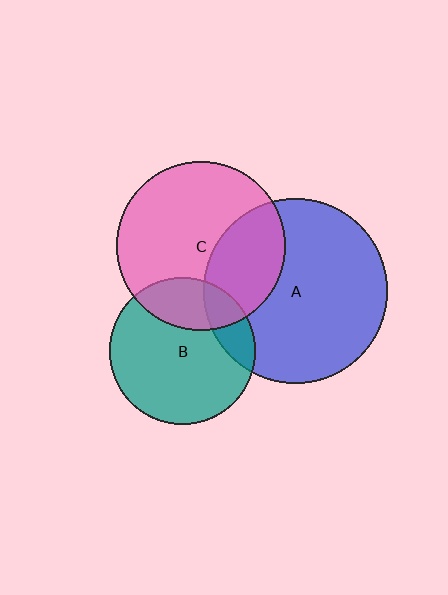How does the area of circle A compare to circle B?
Approximately 1.6 times.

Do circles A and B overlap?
Yes.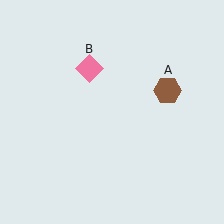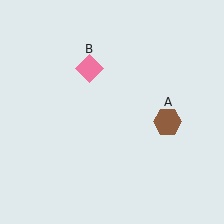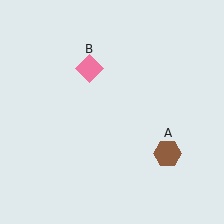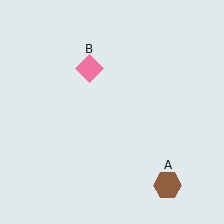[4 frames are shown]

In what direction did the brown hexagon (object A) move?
The brown hexagon (object A) moved down.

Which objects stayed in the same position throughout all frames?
Pink diamond (object B) remained stationary.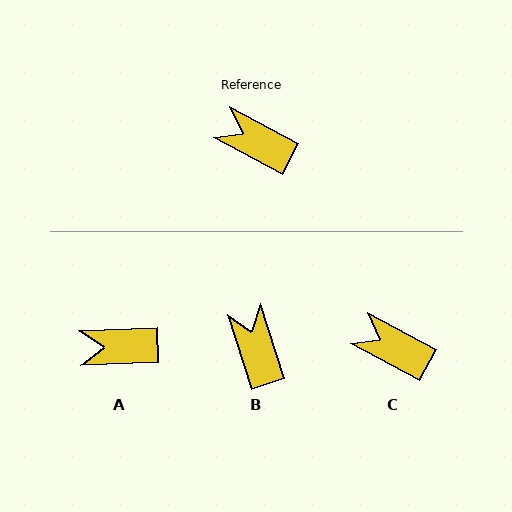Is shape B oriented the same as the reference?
No, it is off by about 43 degrees.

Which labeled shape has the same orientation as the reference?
C.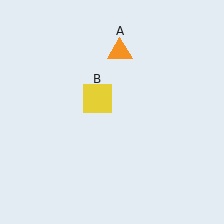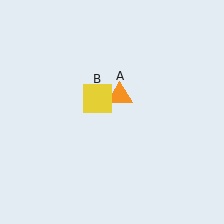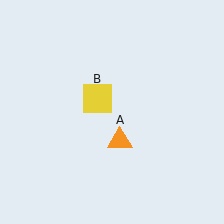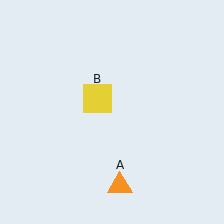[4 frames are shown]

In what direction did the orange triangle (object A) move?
The orange triangle (object A) moved down.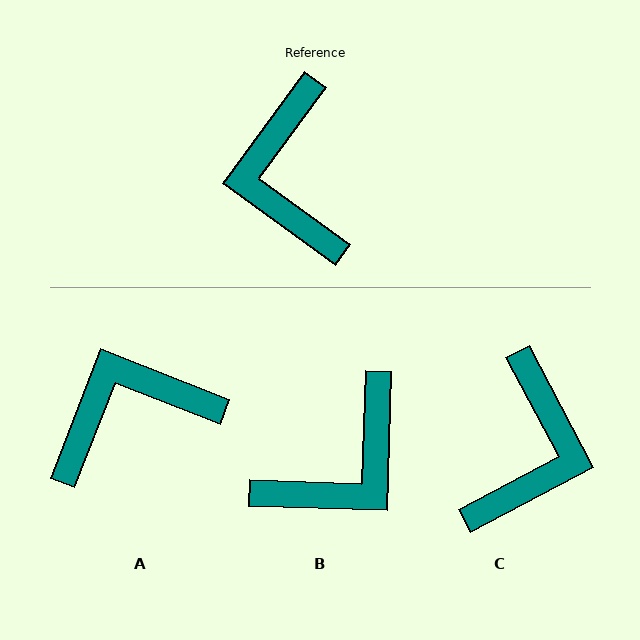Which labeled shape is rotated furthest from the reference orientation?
C, about 154 degrees away.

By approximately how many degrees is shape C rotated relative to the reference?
Approximately 154 degrees counter-clockwise.